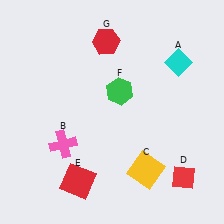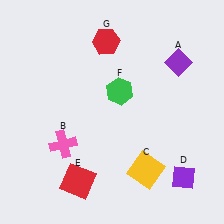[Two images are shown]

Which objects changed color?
A changed from cyan to purple. D changed from red to purple.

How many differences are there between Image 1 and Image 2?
There are 2 differences between the two images.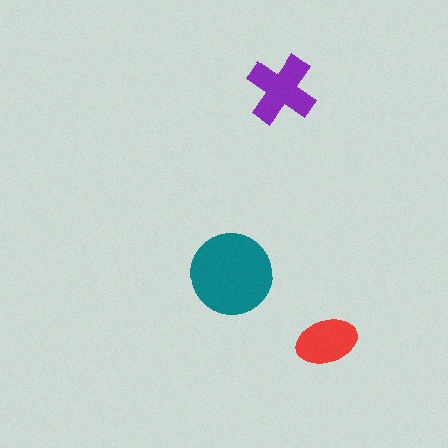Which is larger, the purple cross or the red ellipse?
The purple cross.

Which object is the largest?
The teal circle.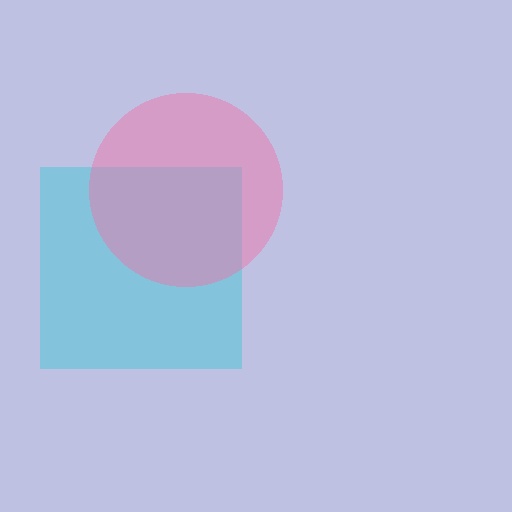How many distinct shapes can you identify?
There are 2 distinct shapes: a cyan square, a pink circle.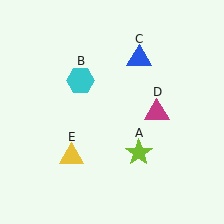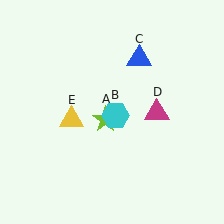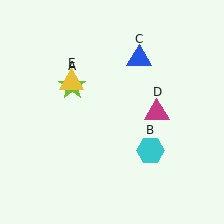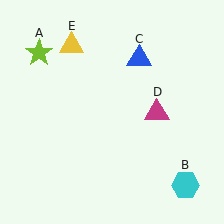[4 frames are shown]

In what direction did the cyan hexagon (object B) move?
The cyan hexagon (object B) moved down and to the right.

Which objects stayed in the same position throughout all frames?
Blue triangle (object C) and magenta triangle (object D) remained stationary.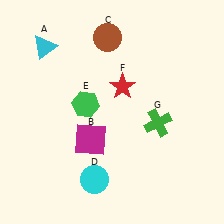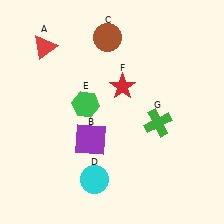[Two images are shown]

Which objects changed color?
A changed from cyan to red. B changed from magenta to purple.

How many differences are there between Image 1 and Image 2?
There are 2 differences between the two images.